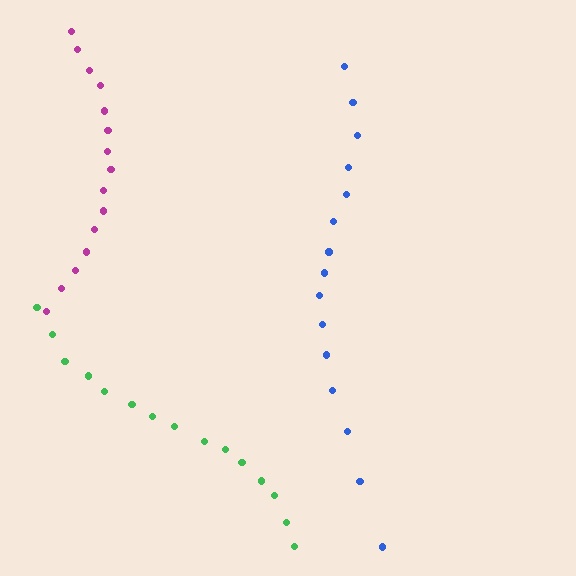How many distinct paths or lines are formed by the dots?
There are 3 distinct paths.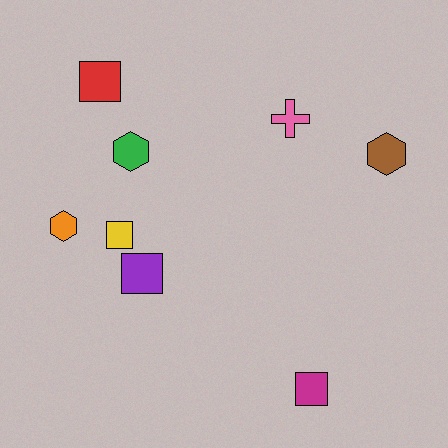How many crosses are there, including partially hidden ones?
There is 1 cross.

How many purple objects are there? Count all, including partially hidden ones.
There is 1 purple object.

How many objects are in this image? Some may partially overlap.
There are 8 objects.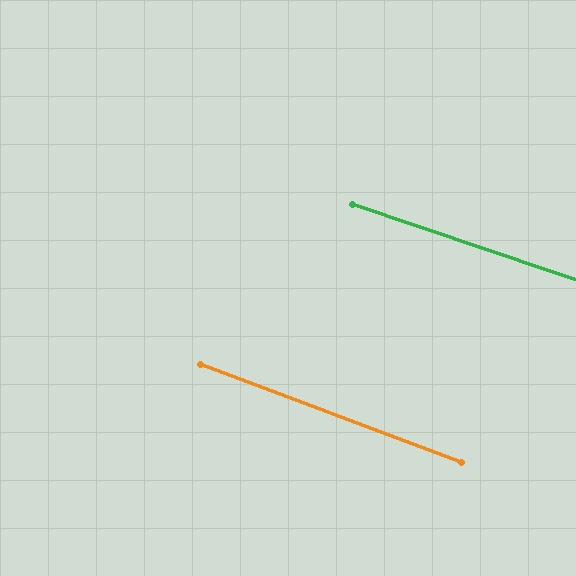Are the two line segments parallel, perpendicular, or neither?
Parallel — their directions differ by only 1.8°.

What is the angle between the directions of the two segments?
Approximately 2 degrees.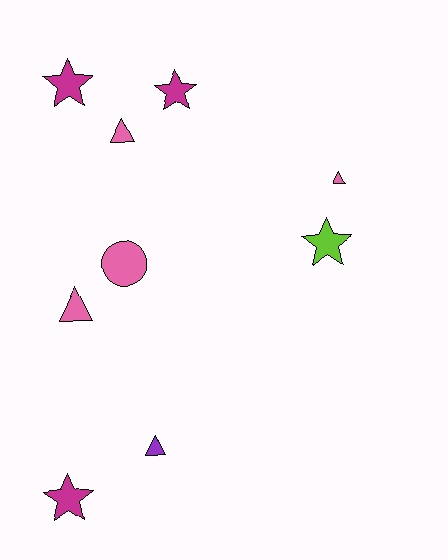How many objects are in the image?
There are 9 objects.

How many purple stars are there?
There are no purple stars.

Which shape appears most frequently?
Triangle, with 4 objects.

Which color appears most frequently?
Pink, with 4 objects.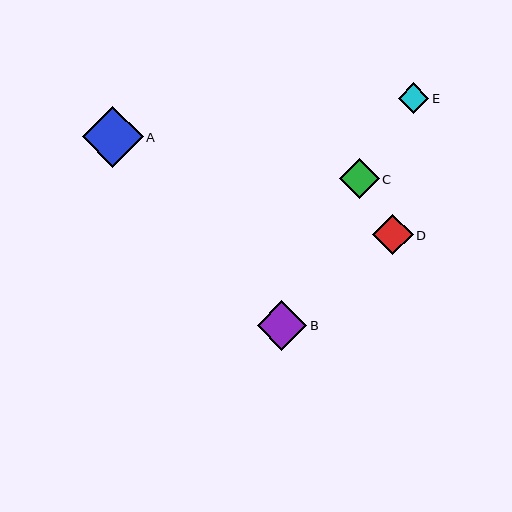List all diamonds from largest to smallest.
From largest to smallest: A, B, D, C, E.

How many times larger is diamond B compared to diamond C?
Diamond B is approximately 1.2 times the size of diamond C.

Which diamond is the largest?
Diamond A is the largest with a size of approximately 60 pixels.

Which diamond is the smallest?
Diamond E is the smallest with a size of approximately 31 pixels.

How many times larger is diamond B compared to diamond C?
Diamond B is approximately 1.2 times the size of diamond C.